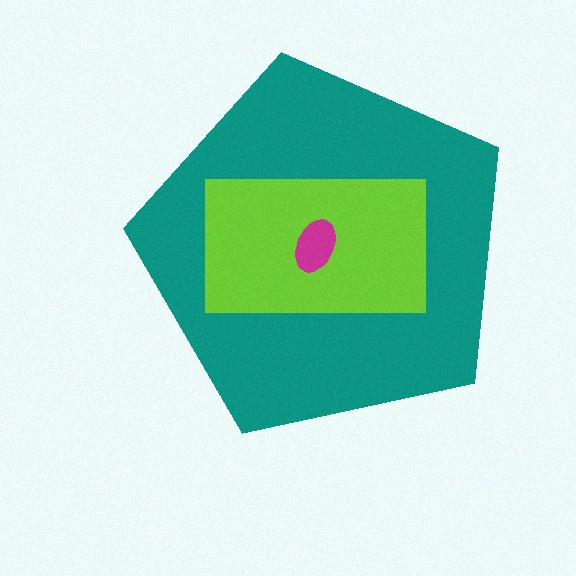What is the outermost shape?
The teal pentagon.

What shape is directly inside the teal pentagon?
The lime rectangle.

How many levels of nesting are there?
3.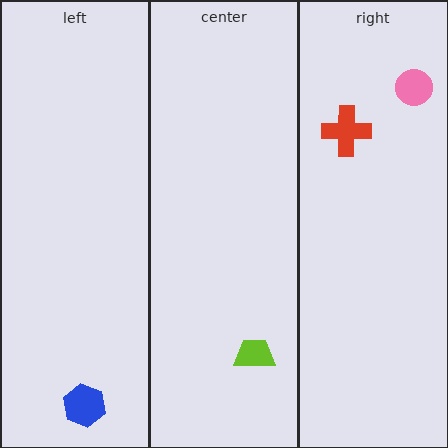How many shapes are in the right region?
2.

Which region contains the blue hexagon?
The left region.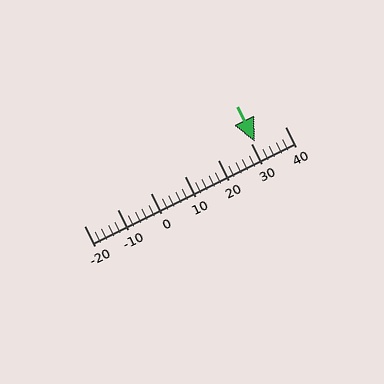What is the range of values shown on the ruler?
The ruler shows values from -20 to 40.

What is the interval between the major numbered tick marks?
The major tick marks are spaced 10 units apart.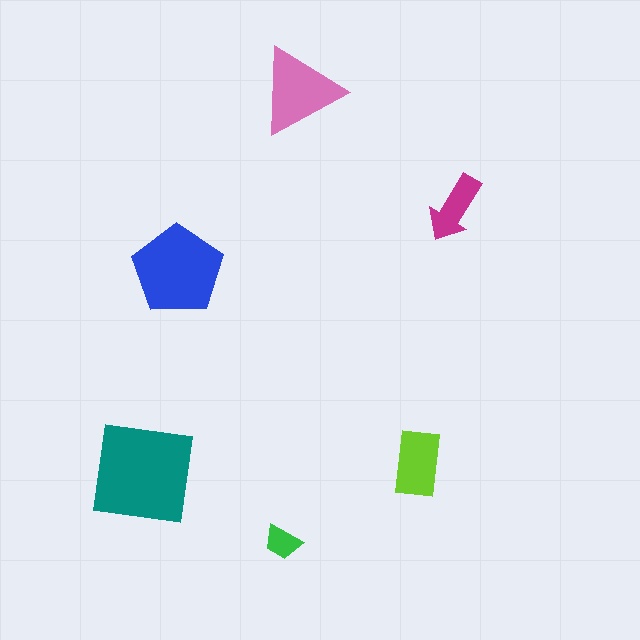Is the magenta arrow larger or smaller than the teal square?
Smaller.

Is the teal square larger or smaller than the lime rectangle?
Larger.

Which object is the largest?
The teal square.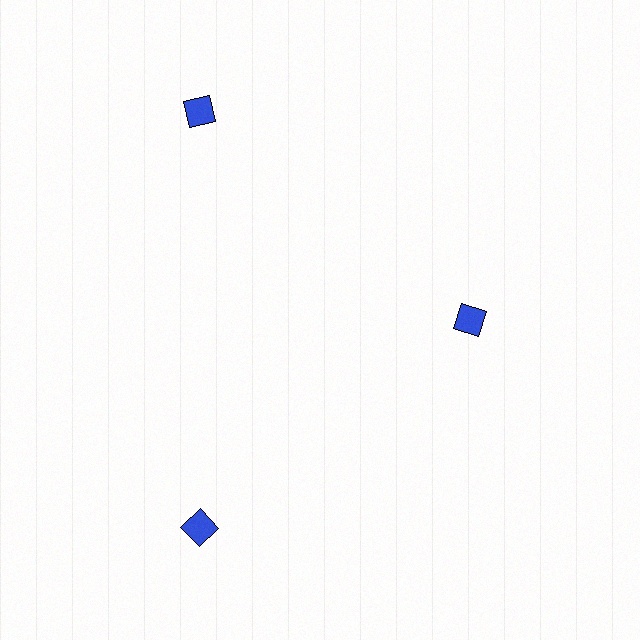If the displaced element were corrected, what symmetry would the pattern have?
It would have 3-fold rotational symmetry — the pattern would map onto itself every 120 degrees.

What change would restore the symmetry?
The symmetry would be restored by moving it outward, back onto the ring so that all 3 diamonds sit at equal angles and equal distance from the center.